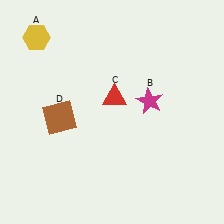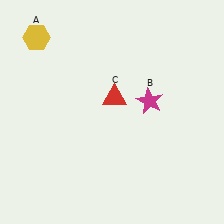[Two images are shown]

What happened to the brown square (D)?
The brown square (D) was removed in Image 2. It was in the bottom-left area of Image 1.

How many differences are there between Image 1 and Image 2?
There is 1 difference between the two images.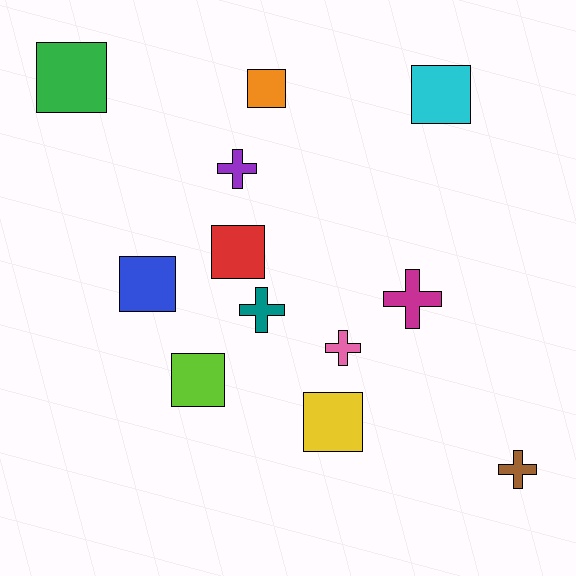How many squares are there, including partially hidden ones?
There are 7 squares.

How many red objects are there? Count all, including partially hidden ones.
There is 1 red object.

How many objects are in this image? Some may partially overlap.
There are 12 objects.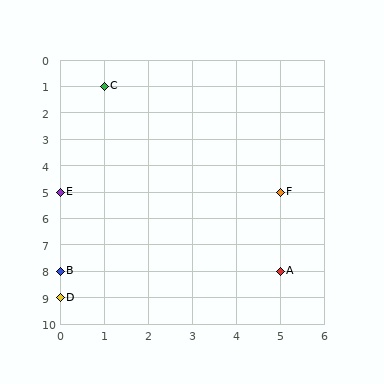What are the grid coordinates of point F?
Point F is at grid coordinates (5, 5).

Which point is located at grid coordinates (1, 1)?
Point C is at (1, 1).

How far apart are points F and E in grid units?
Points F and E are 5 columns apart.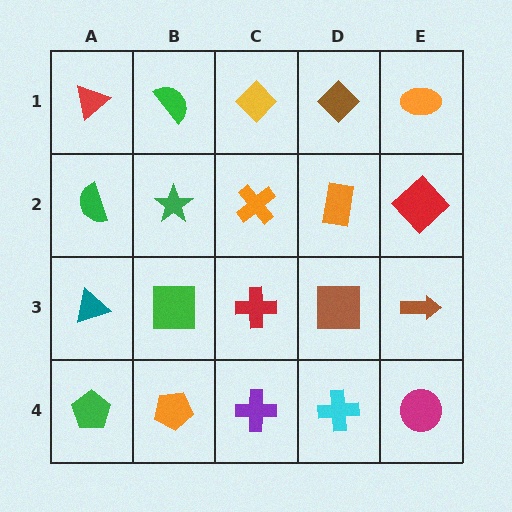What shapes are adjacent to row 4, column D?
A brown square (row 3, column D), a purple cross (row 4, column C), a magenta circle (row 4, column E).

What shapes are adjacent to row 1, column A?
A green semicircle (row 2, column A), a green semicircle (row 1, column B).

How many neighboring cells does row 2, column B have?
4.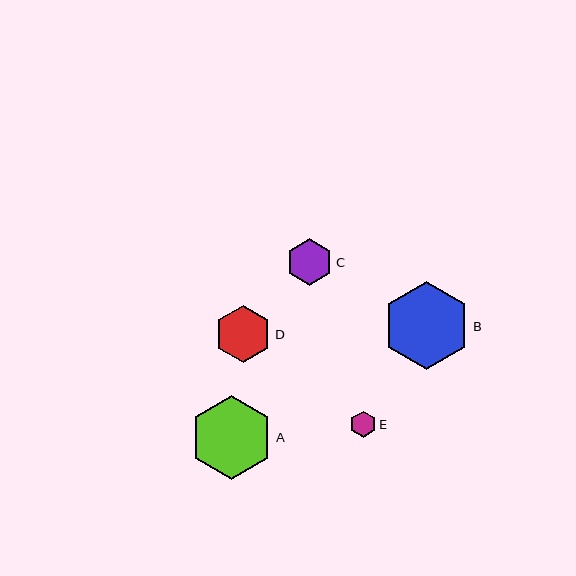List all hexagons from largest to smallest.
From largest to smallest: B, A, D, C, E.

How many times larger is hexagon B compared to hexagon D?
Hexagon B is approximately 1.5 times the size of hexagon D.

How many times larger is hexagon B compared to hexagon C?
Hexagon B is approximately 1.9 times the size of hexagon C.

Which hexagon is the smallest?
Hexagon E is the smallest with a size of approximately 26 pixels.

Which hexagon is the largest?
Hexagon B is the largest with a size of approximately 88 pixels.